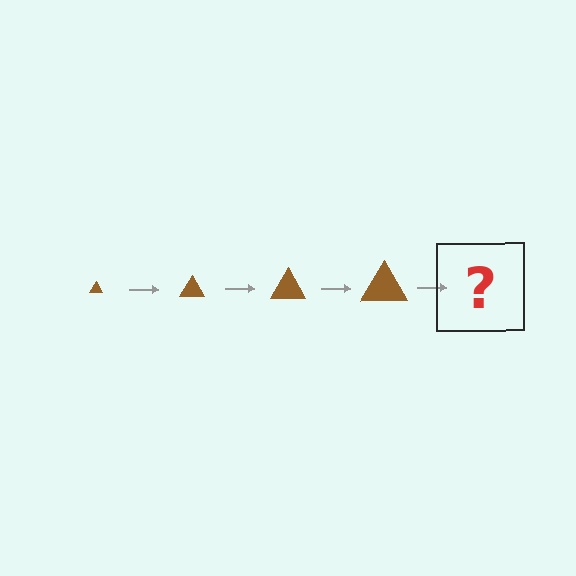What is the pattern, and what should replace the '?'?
The pattern is that the triangle gets progressively larger each step. The '?' should be a brown triangle, larger than the previous one.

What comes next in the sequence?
The next element should be a brown triangle, larger than the previous one.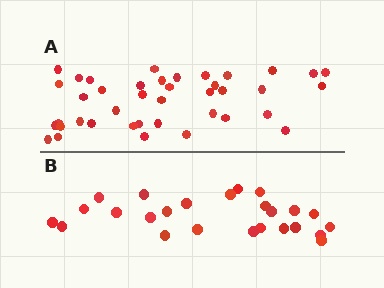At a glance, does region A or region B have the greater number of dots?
Region A (the top region) has more dots.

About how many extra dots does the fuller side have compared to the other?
Region A has approximately 15 more dots than region B.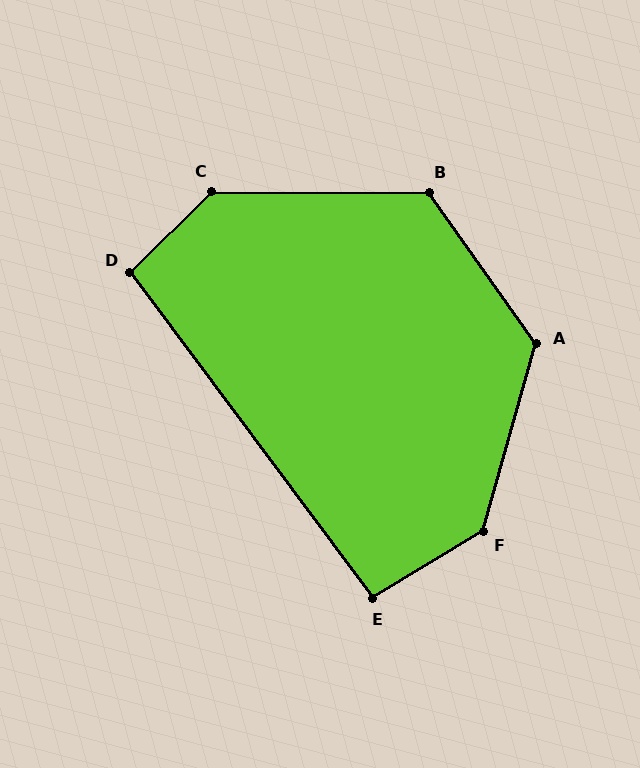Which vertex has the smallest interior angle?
E, at approximately 96 degrees.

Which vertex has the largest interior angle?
F, at approximately 137 degrees.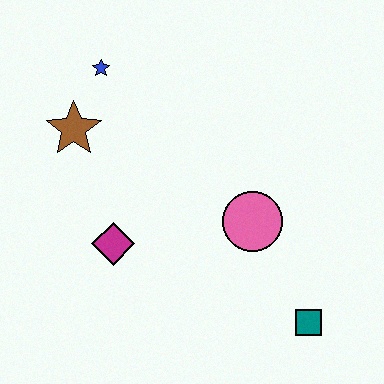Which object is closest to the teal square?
The pink circle is closest to the teal square.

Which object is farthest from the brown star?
The teal square is farthest from the brown star.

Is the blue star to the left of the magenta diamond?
Yes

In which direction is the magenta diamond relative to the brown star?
The magenta diamond is below the brown star.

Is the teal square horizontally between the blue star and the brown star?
No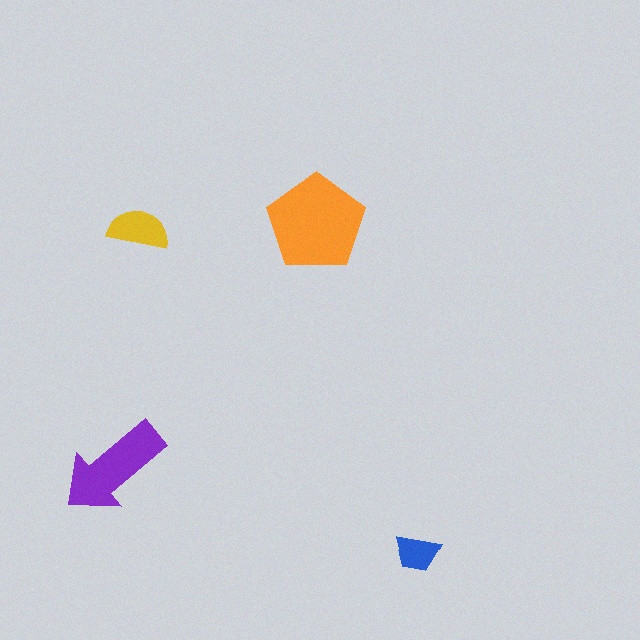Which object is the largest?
The orange pentagon.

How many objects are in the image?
There are 4 objects in the image.